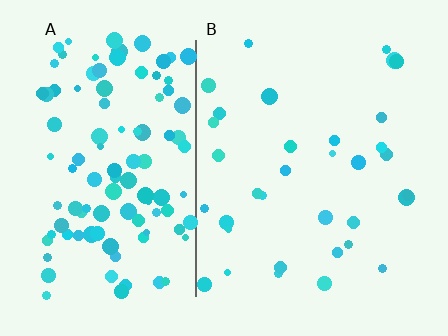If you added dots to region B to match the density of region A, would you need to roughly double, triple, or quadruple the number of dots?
Approximately triple.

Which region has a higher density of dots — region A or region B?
A (the left).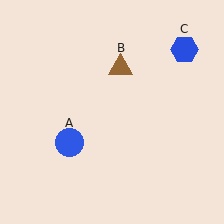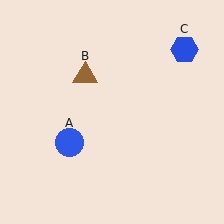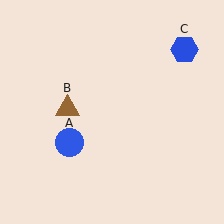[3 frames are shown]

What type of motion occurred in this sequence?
The brown triangle (object B) rotated counterclockwise around the center of the scene.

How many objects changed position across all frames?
1 object changed position: brown triangle (object B).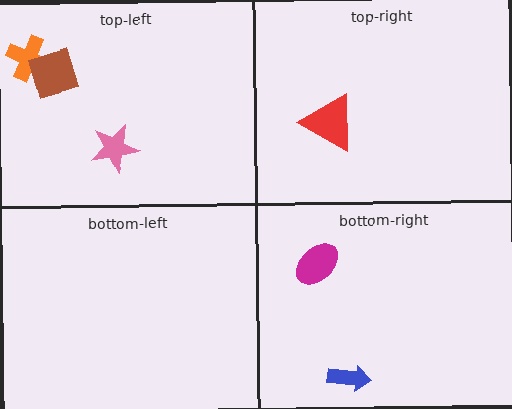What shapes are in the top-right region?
The red triangle.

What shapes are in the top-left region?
The orange cross, the pink star, the brown diamond.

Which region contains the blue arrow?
The bottom-right region.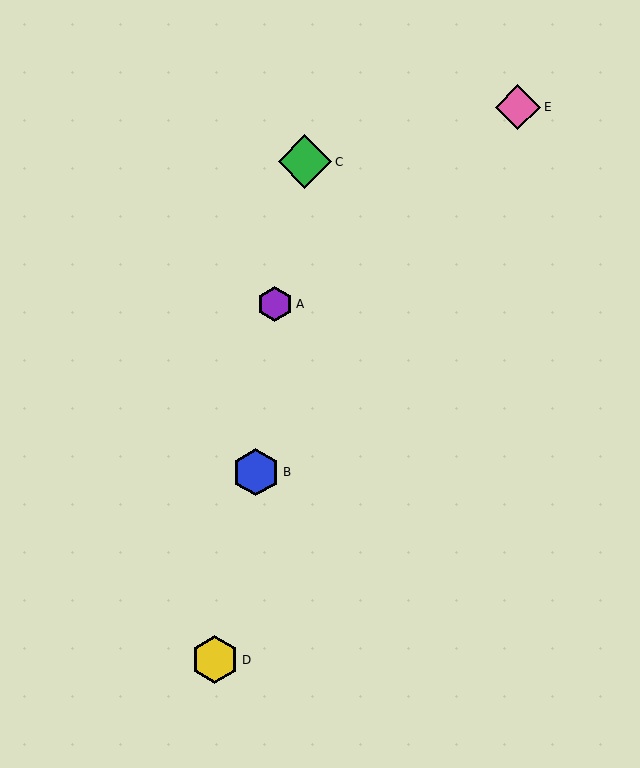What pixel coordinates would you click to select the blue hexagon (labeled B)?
Click at (256, 472) to select the blue hexagon B.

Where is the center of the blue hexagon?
The center of the blue hexagon is at (256, 472).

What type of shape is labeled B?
Shape B is a blue hexagon.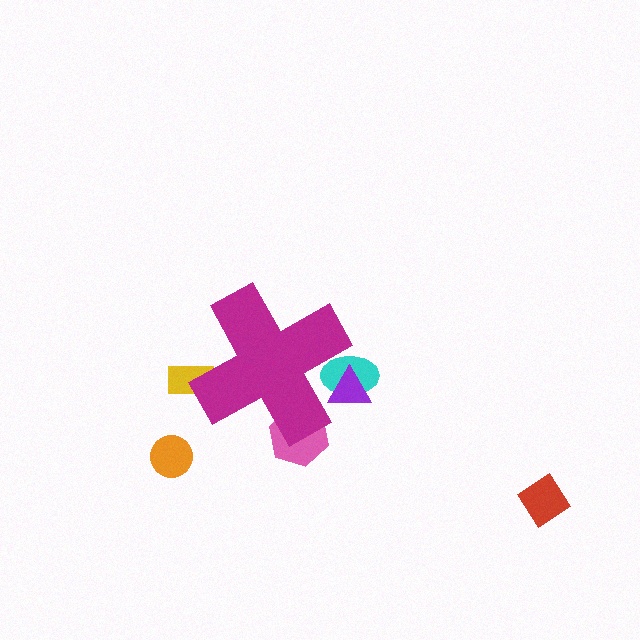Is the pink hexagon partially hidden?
Yes, the pink hexagon is partially hidden behind the magenta cross.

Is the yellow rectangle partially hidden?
Yes, the yellow rectangle is partially hidden behind the magenta cross.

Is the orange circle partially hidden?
No, the orange circle is fully visible.